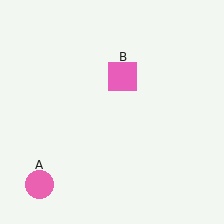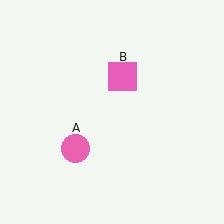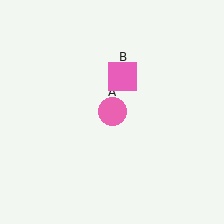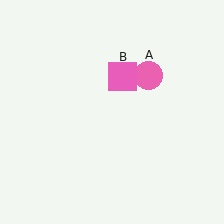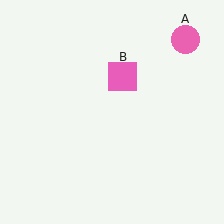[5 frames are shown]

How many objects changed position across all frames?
1 object changed position: pink circle (object A).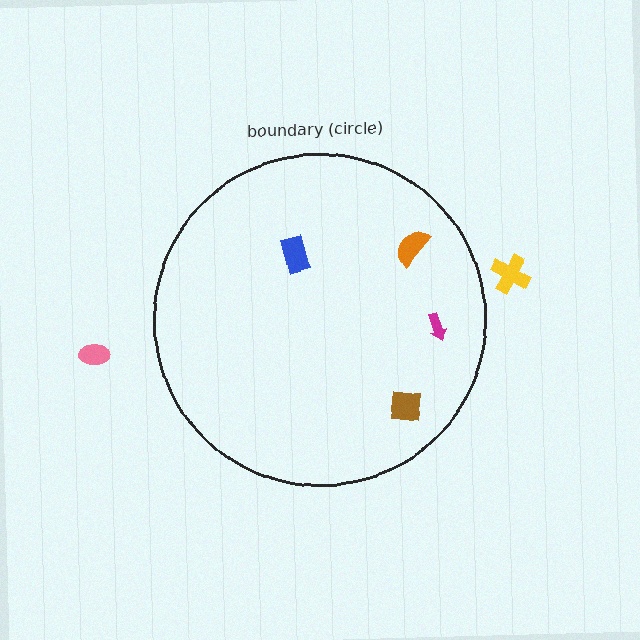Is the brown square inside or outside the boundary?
Inside.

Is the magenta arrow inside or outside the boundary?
Inside.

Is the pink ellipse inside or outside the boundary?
Outside.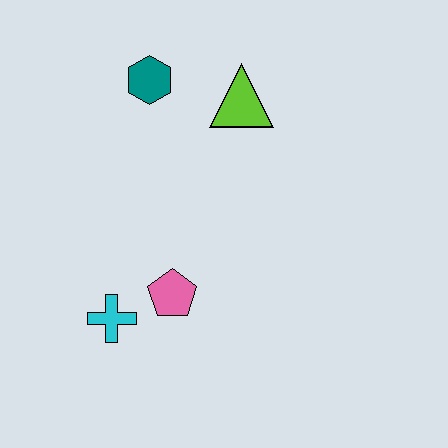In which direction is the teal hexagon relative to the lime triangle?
The teal hexagon is to the left of the lime triangle.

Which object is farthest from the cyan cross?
The lime triangle is farthest from the cyan cross.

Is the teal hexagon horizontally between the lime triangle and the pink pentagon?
No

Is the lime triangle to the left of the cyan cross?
No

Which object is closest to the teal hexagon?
The lime triangle is closest to the teal hexagon.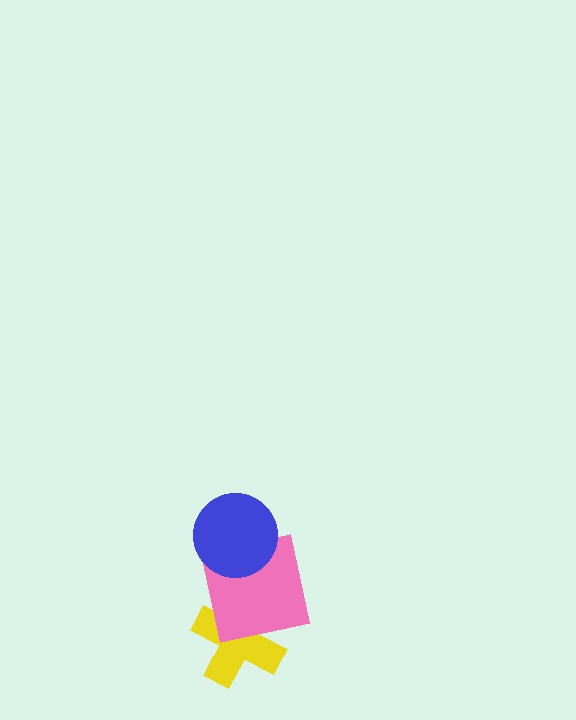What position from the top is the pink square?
The pink square is 2nd from the top.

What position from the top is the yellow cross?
The yellow cross is 3rd from the top.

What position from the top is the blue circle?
The blue circle is 1st from the top.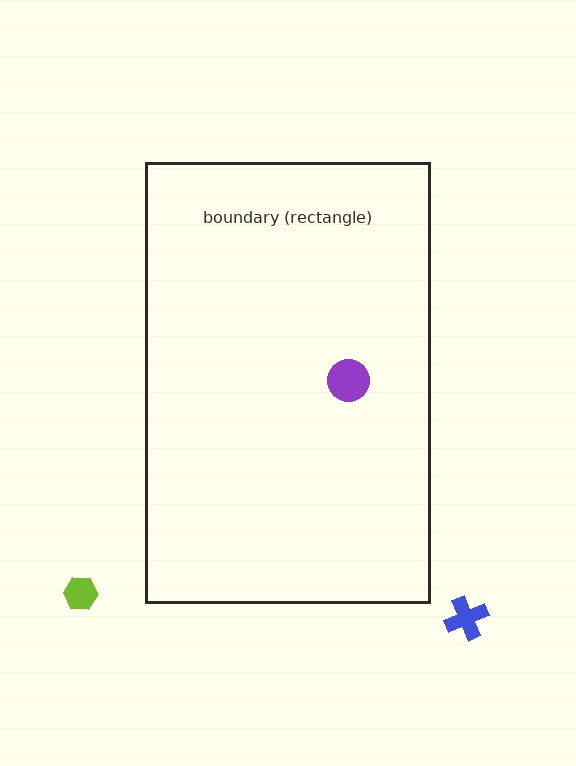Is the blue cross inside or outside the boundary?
Outside.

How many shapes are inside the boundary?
1 inside, 2 outside.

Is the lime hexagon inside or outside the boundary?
Outside.